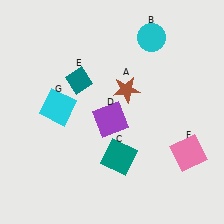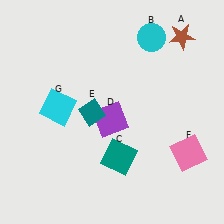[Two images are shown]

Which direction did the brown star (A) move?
The brown star (A) moved right.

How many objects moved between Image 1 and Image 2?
2 objects moved between the two images.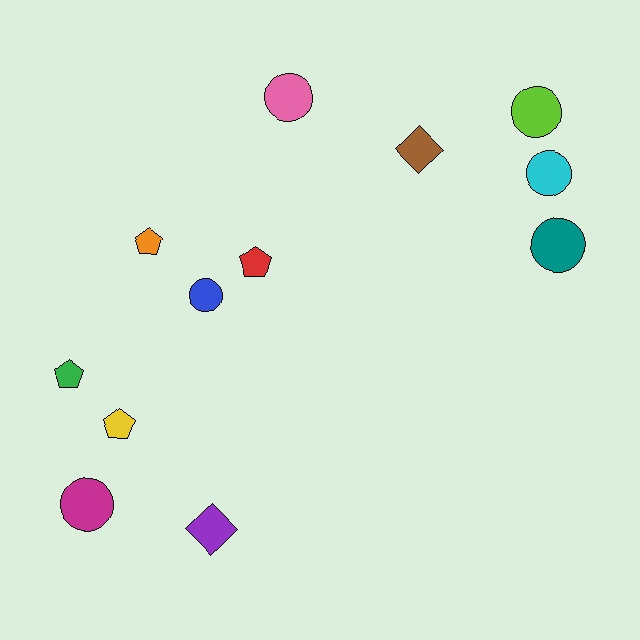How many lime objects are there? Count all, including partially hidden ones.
There is 1 lime object.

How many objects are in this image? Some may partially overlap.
There are 12 objects.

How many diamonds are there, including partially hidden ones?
There are 2 diamonds.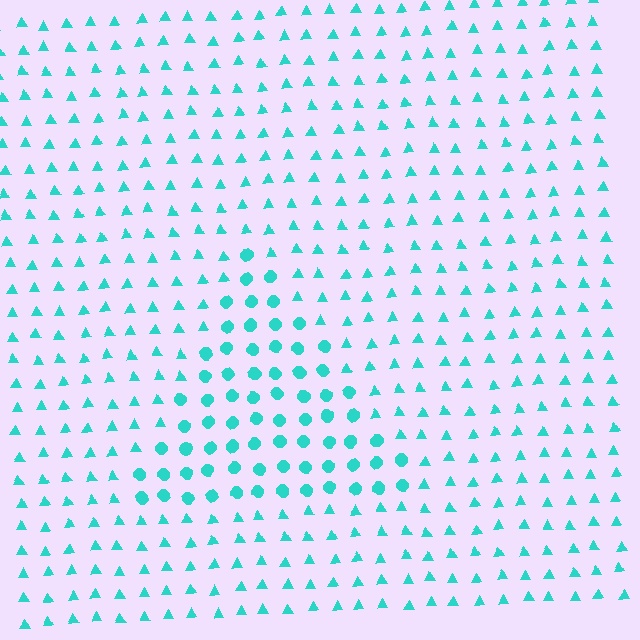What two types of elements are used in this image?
The image uses circles inside the triangle region and triangles outside it.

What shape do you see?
I see a triangle.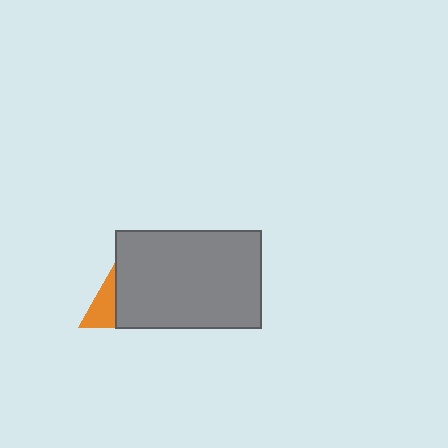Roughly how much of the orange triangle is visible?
A small part of it is visible (roughly 32%).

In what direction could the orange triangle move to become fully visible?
The orange triangle could move left. That would shift it out from behind the gray rectangle entirely.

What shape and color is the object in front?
The object in front is a gray rectangle.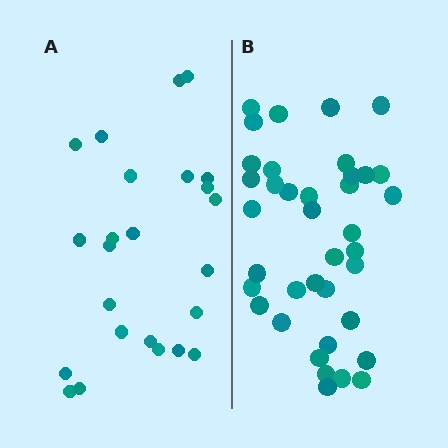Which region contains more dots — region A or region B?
Region B (the right region) has more dots.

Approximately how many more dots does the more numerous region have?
Region B has approximately 15 more dots than region A.